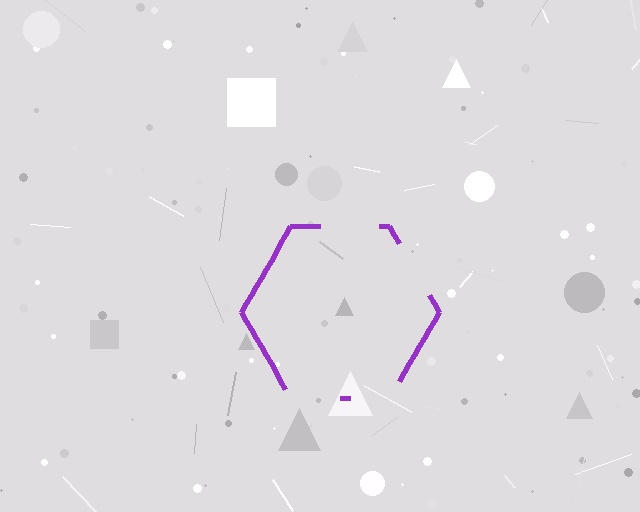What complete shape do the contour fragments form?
The contour fragments form a hexagon.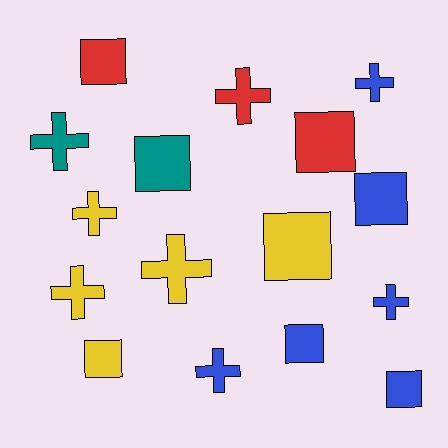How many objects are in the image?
There are 16 objects.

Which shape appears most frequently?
Square, with 8 objects.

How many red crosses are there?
There is 1 red cross.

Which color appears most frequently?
Blue, with 6 objects.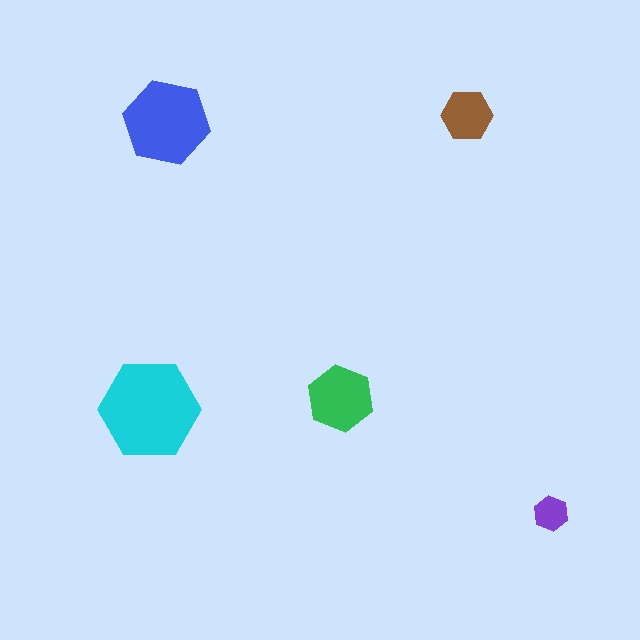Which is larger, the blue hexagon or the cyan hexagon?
The cyan one.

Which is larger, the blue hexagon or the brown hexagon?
The blue one.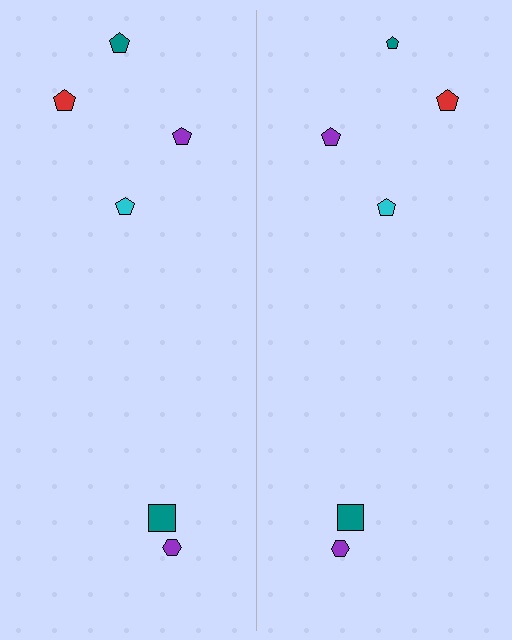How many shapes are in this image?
There are 12 shapes in this image.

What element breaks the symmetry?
The teal pentagon on the right side has a different size than its mirror counterpart.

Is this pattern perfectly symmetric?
No, the pattern is not perfectly symmetric. The teal pentagon on the right side has a different size than its mirror counterpart.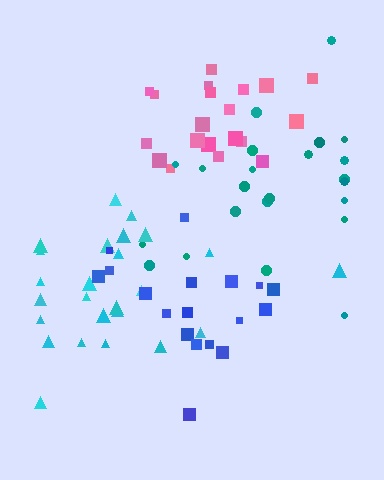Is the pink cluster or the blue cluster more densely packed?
Pink.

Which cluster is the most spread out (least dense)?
Blue.